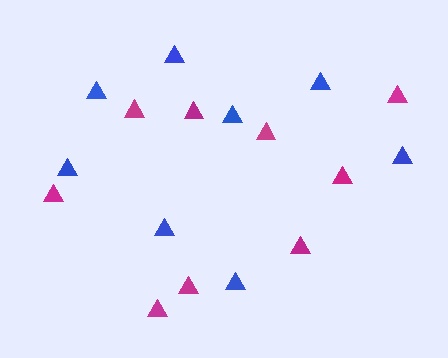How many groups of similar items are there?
There are 2 groups: one group of blue triangles (8) and one group of magenta triangles (9).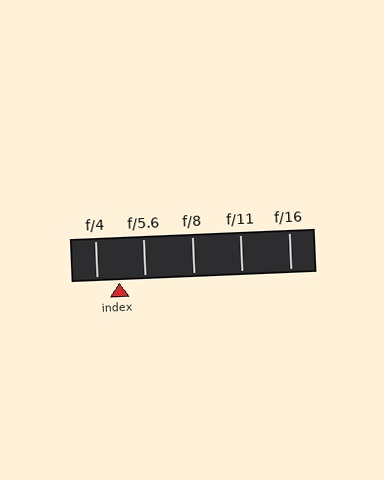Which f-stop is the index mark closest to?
The index mark is closest to f/4.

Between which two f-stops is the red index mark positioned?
The index mark is between f/4 and f/5.6.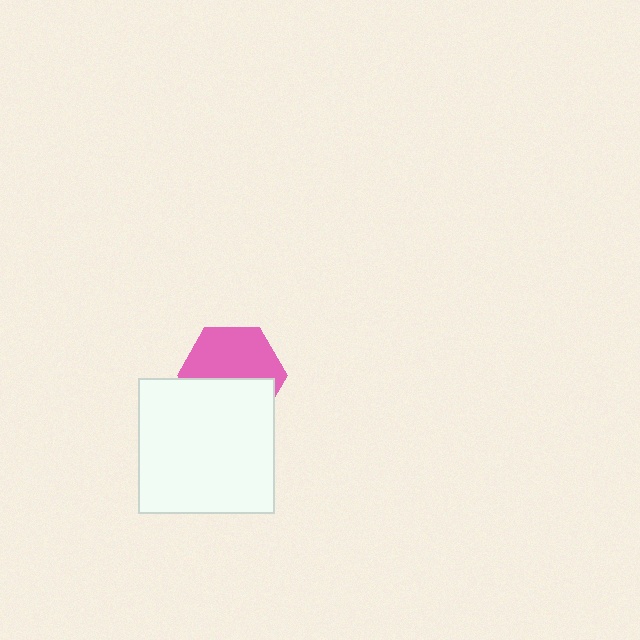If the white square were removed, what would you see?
You would see the complete pink hexagon.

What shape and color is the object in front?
The object in front is a white square.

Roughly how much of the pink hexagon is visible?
About half of it is visible (roughly 54%).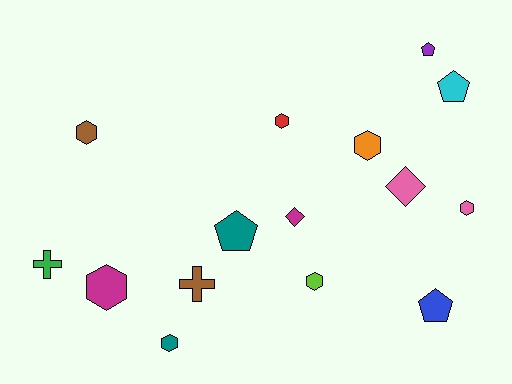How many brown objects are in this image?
There are 2 brown objects.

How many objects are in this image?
There are 15 objects.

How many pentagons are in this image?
There are 4 pentagons.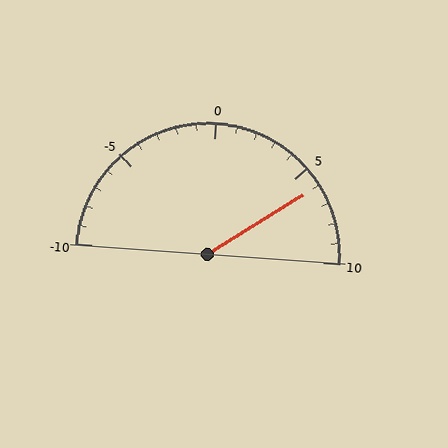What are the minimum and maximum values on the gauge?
The gauge ranges from -10 to 10.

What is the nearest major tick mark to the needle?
The nearest major tick mark is 5.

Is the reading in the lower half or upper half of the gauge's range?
The reading is in the upper half of the range (-10 to 10).